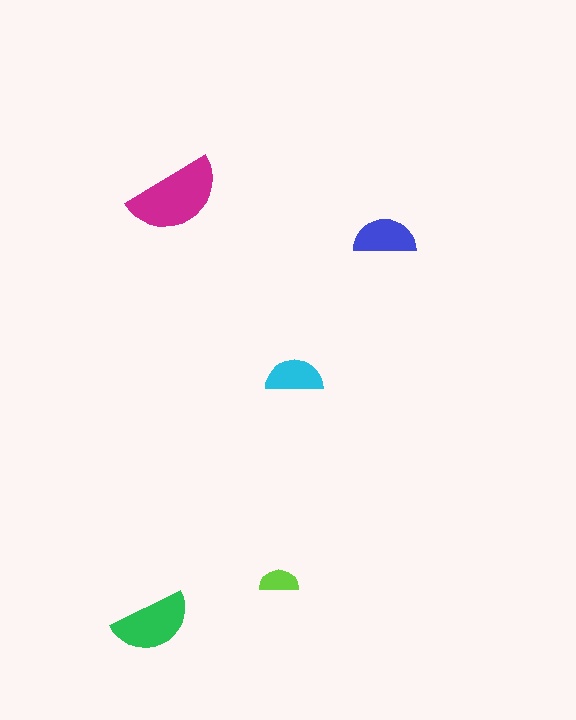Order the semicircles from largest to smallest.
the magenta one, the green one, the blue one, the cyan one, the lime one.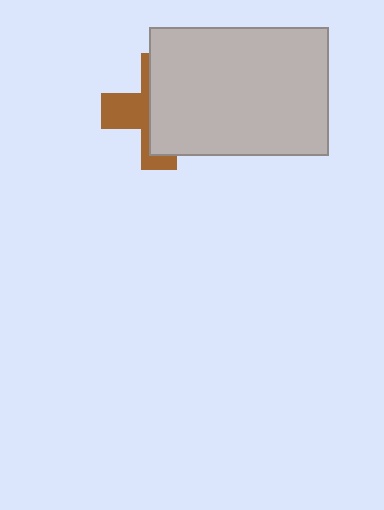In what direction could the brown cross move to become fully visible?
The brown cross could move left. That would shift it out from behind the light gray rectangle entirely.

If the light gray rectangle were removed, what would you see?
You would see the complete brown cross.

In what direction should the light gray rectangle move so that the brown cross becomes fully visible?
The light gray rectangle should move right. That is the shortest direction to clear the overlap and leave the brown cross fully visible.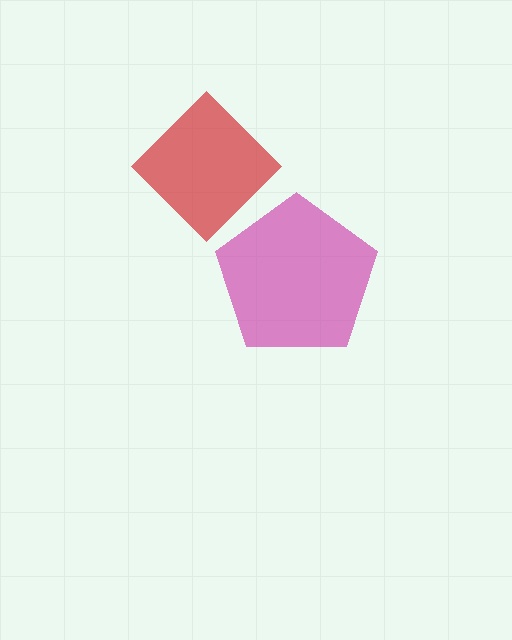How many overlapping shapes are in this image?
There are 2 overlapping shapes in the image.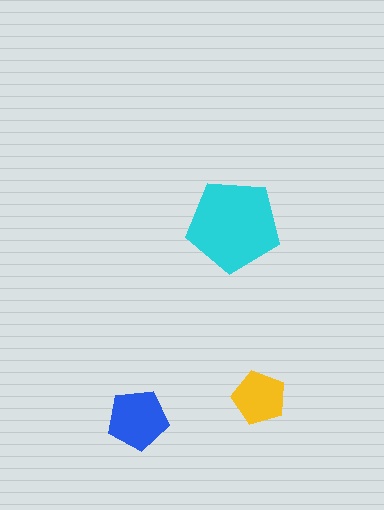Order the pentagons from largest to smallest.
the cyan one, the blue one, the yellow one.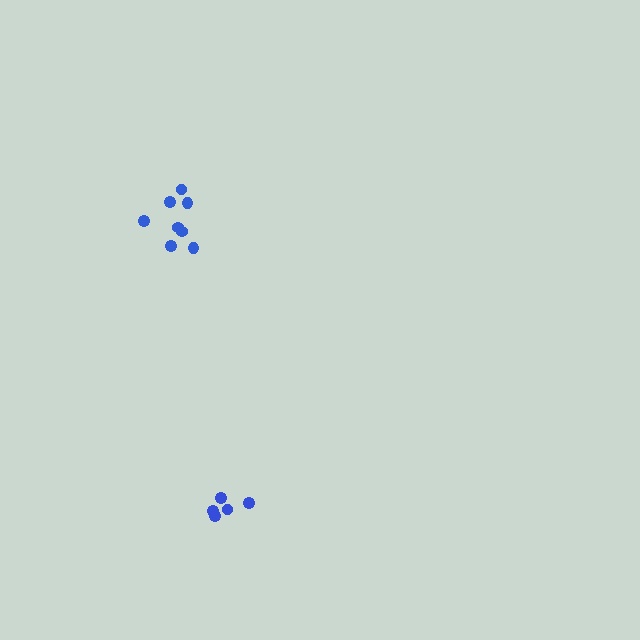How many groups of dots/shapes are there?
There are 2 groups.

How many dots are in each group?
Group 1: 8 dots, Group 2: 5 dots (13 total).